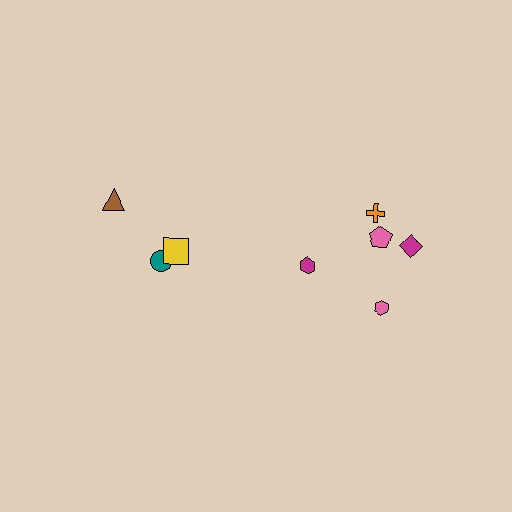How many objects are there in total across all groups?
There are 8 objects.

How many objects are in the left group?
There are 3 objects.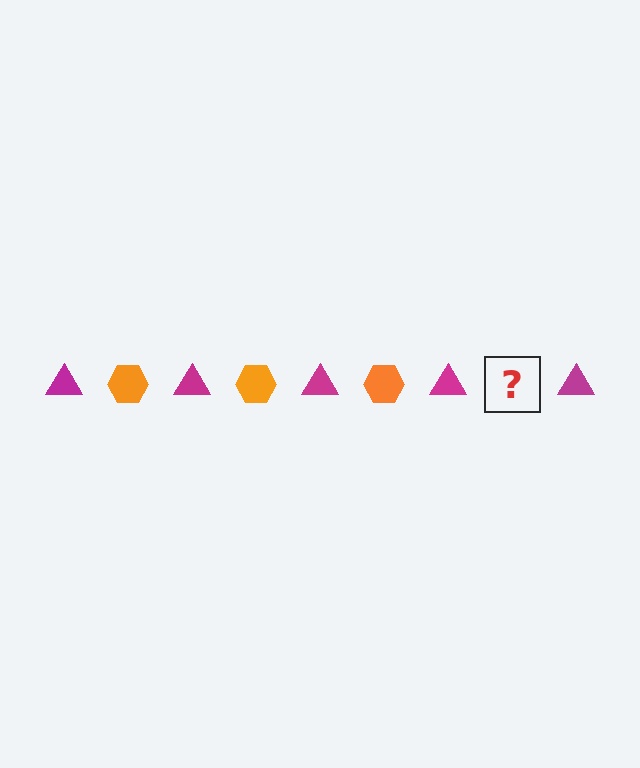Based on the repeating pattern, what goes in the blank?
The blank should be an orange hexagon.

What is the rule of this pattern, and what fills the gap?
The rule is that the pattern alternates between magenta triangle and orange hexagon. The gap should be filled with an orange hexagon.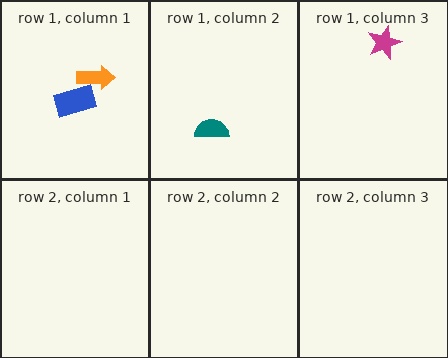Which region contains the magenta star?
The row 1, column 3 region.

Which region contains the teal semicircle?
The row 1, column 2 region.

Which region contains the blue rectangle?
The row 1, column 1 region.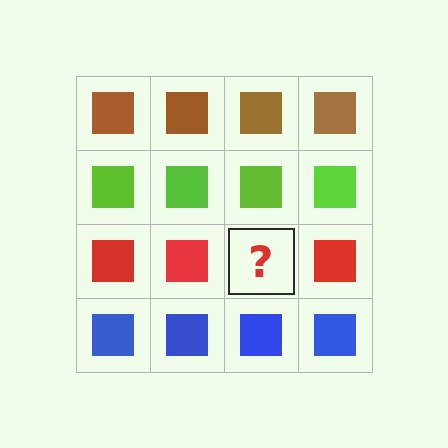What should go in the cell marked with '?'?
The missing cell should contain a red square.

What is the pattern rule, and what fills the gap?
The rule is that each row has a consistent color. The gap should be filled with a red square.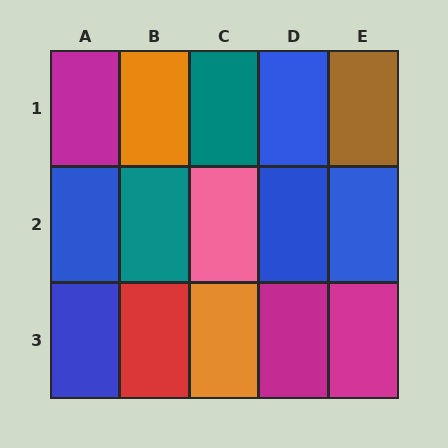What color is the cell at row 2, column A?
Blue.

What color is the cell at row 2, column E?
Blue.